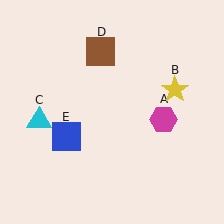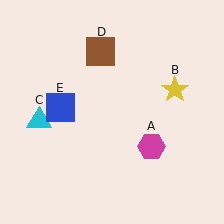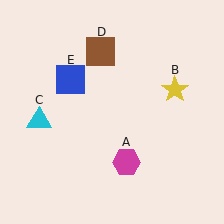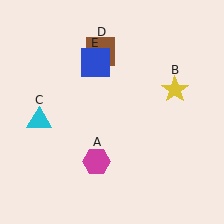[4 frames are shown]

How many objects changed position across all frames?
2 objects changed position: magenta hexagon (object A), blue square (object E).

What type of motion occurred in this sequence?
The magenta hexagon (object A), blue square (object E) rotated clockwise around the center of the scene.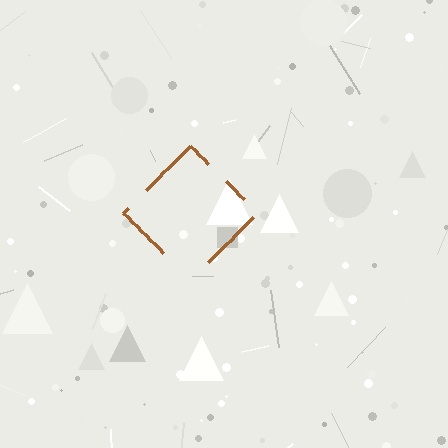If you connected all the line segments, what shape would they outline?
They would outline a diamond.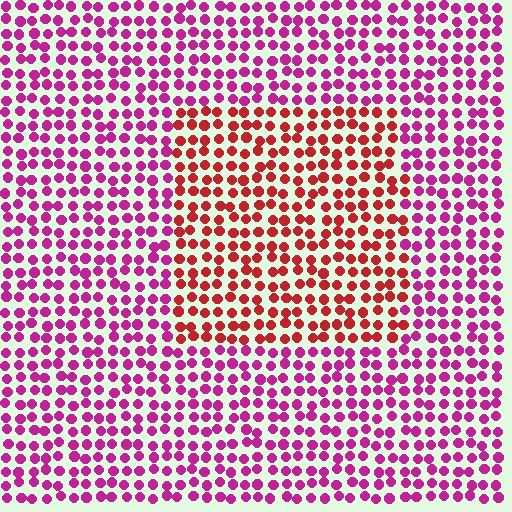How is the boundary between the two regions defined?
The boundary is defined purely by a slight shift in hue (about 41 degrees). Spacing, size, and orientation are identical on both sides.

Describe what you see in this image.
The image is filled with small magenta elements in a uniform arrangement. A rectangle-shaped region is visible where the elements are tinted to a slightly different hue, forming a subtle color boundary.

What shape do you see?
I see a rectangle.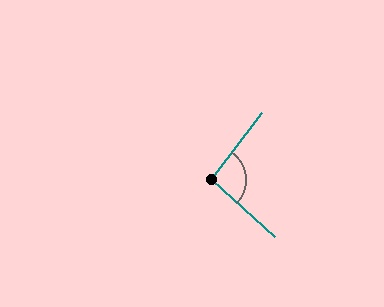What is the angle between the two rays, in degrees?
Approximately 95 degrees.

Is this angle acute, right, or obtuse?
It is obtuse.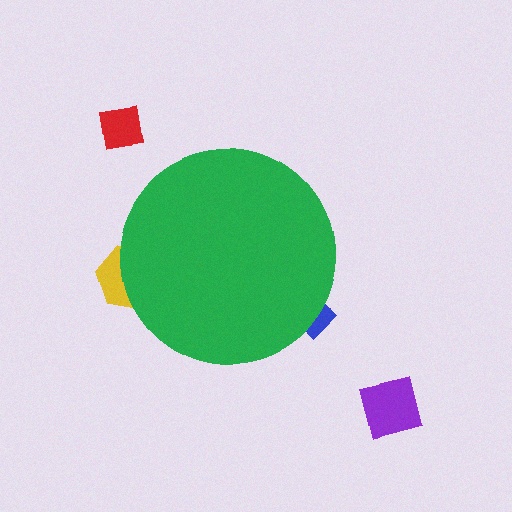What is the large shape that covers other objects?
A green circle.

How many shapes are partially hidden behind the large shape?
2 shapes are partially hidden.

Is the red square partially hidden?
No, the red square is fully visible.